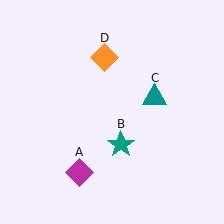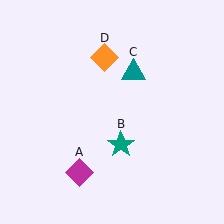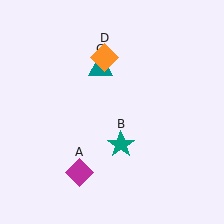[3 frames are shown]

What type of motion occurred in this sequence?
The teal triangle (object C) rotated counterclockwise around the center of the scene.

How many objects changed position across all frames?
1 object changed position: teal triangle (object C).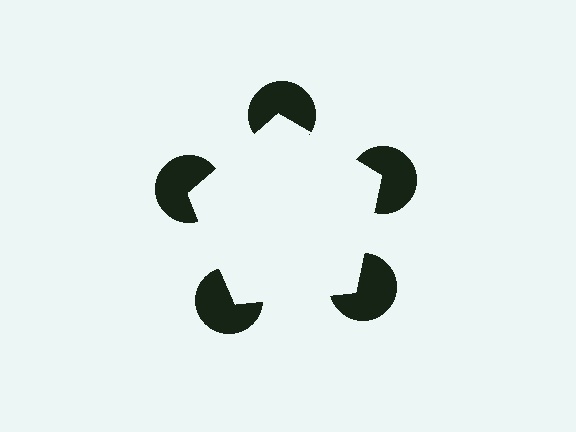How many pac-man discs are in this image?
There are 5 — one at each vertex of the illusory pentagon.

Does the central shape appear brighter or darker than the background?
It typically appears slightly brighter than the background, even though no actual brightness change is drawn.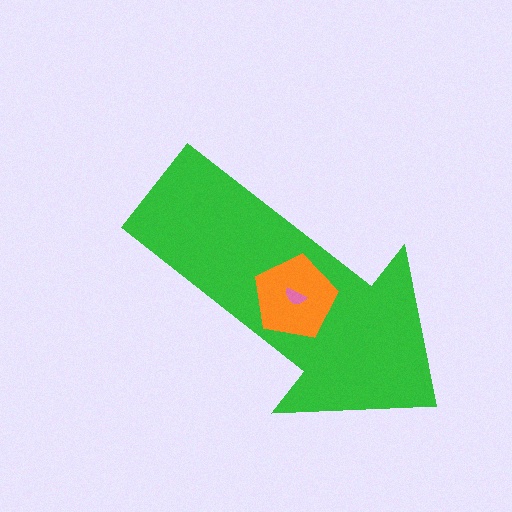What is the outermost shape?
The green arrow.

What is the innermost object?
The pink semicircle.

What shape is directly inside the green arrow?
The orange pentagon.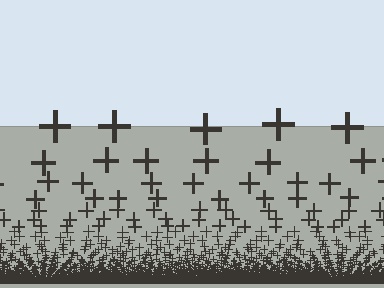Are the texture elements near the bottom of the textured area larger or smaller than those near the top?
Smaller. The gradient is inverted — elements near the bottom are smaller and denser.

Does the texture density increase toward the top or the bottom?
Density increases toward the bottom.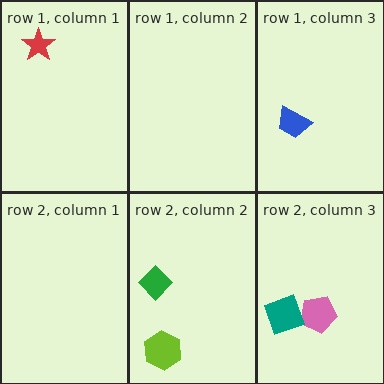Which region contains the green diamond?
The row 2, column 2 region.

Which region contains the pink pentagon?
The row 2, column 3 region.